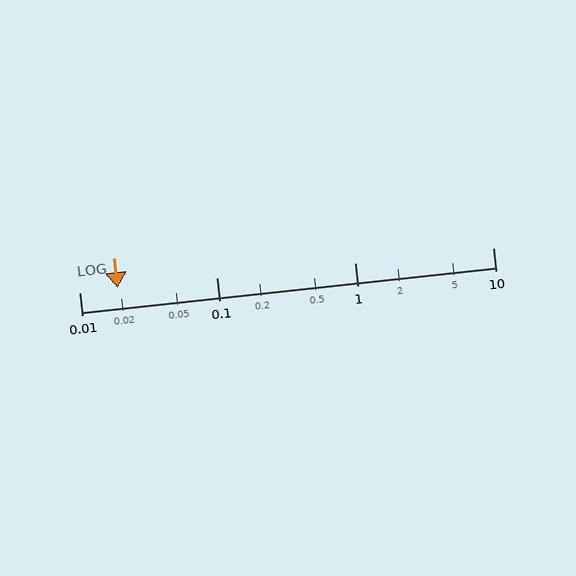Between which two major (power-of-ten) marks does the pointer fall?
The pointer is between 0.01 and 0.1.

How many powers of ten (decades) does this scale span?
The scale spans 3 decades, from 0.01 to 10.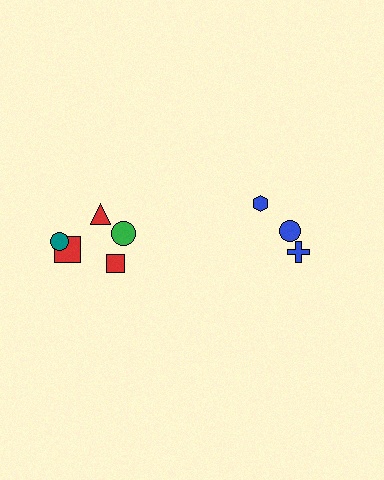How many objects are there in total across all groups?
There are 8 objects.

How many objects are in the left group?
There are 5 objects.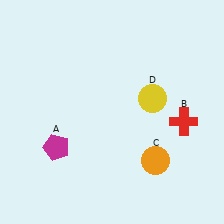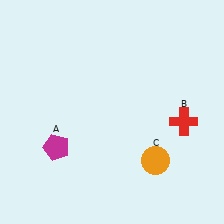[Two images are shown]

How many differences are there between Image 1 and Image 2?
There is 1 difference between the two images.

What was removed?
The yellow circle (D) was removed in Image 2.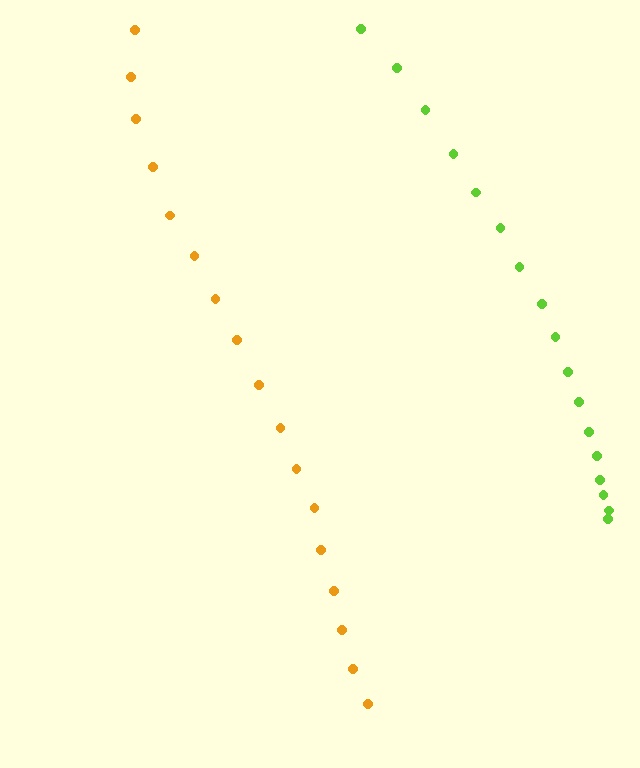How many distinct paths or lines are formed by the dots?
There are 2 distinct paths.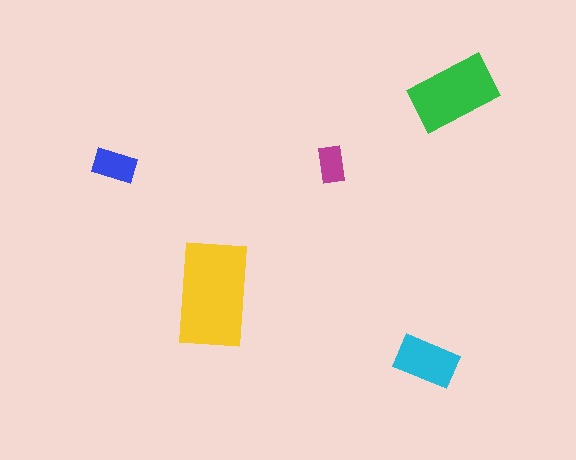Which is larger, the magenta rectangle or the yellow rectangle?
The yellow one.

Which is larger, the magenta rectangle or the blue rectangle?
The blue one.